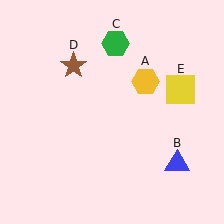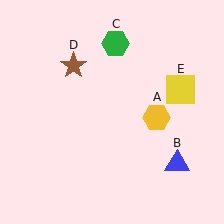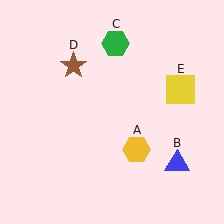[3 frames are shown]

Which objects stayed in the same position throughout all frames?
Blue triangle (object B) and green hexagon (object C) and brown star (object D) and yellow square (object E) remained stationary.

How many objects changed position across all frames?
1 object changed position: yellow hexagon (object A).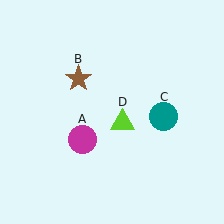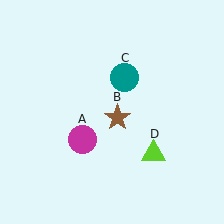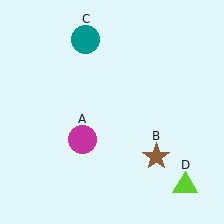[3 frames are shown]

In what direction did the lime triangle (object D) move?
The lime triangle (object D) moved down and to the right.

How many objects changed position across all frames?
3 objects changed position: brown star (object B), teal circle (object C), lime triangle (object D).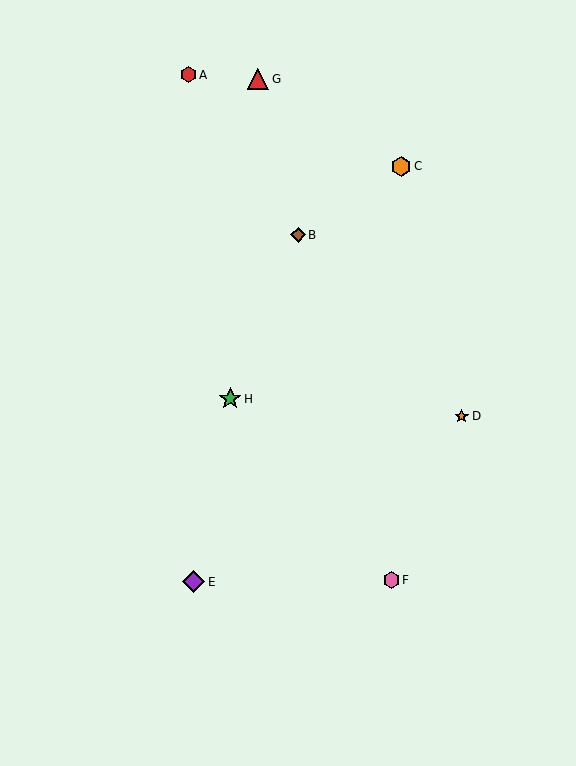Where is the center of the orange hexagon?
The center of the orange hexagon is at (401, 166).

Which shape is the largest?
The purple diamond (labeled E) is the largest.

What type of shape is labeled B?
Shape B is a brown diamond.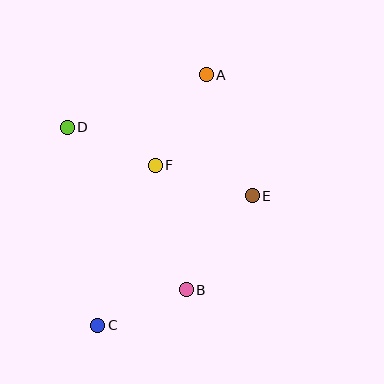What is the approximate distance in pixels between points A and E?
The distance between A and E is approximately 130 pixels.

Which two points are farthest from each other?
Points A and C are farthest from each other.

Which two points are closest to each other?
Points D and F are closest to each other.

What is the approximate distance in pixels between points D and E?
The distance between D and E is approximately 197 pixels.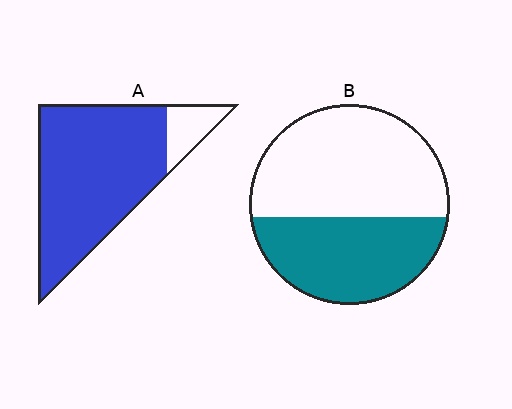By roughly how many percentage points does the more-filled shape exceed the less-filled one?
By roughly 45 percentage points (A over B).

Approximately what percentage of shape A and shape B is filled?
A is approximately 85% and B is approximately 40%.